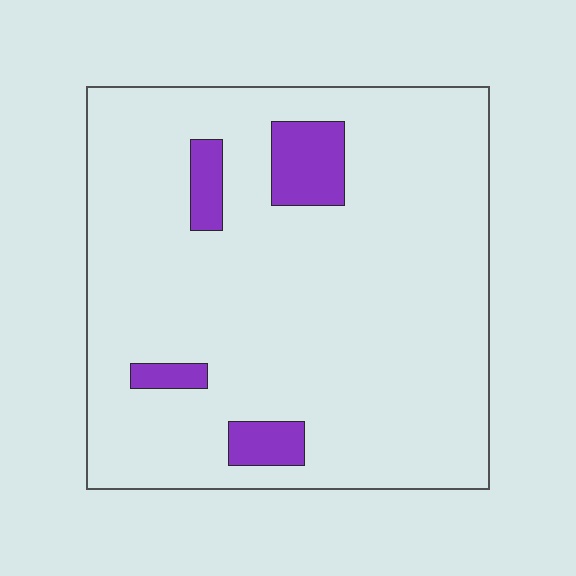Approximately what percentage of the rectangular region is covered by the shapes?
Approximately 10%.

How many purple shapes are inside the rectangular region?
4.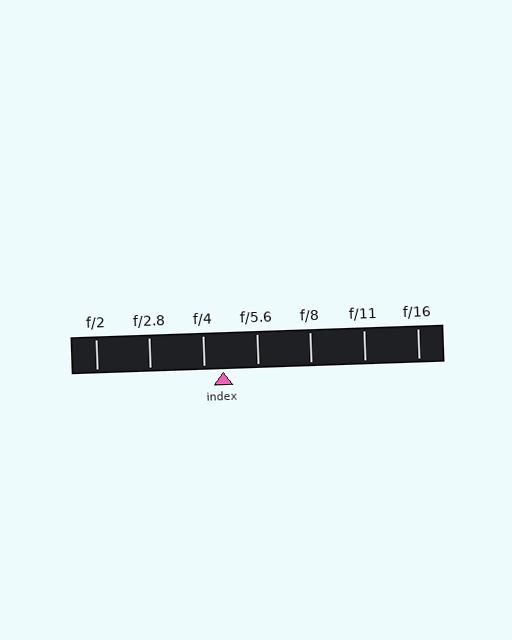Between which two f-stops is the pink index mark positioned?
The index mark is between f/4 and f/5.6.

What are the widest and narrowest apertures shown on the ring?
The widest aperture shown is f/2 and the narrowest is f/16.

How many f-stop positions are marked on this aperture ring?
There are 7 f-stop positions marked.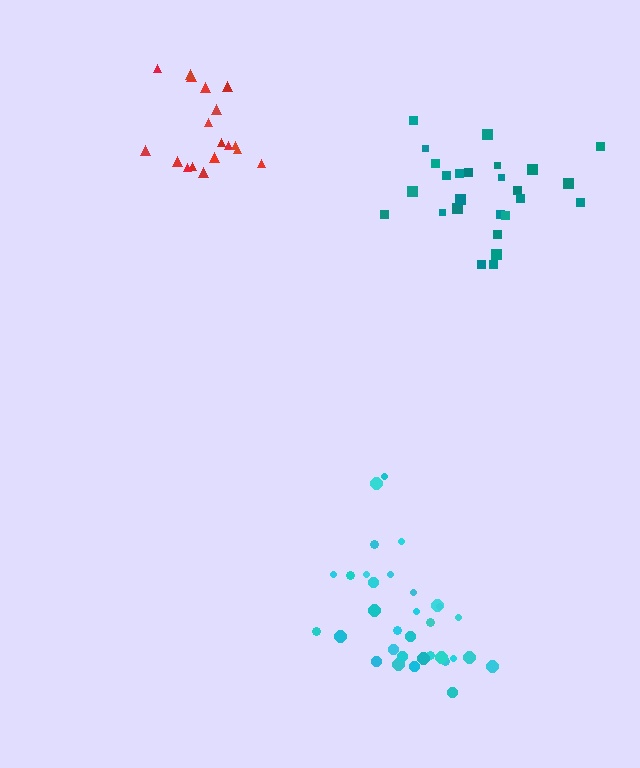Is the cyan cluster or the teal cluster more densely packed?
Cyan.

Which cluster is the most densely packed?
Red.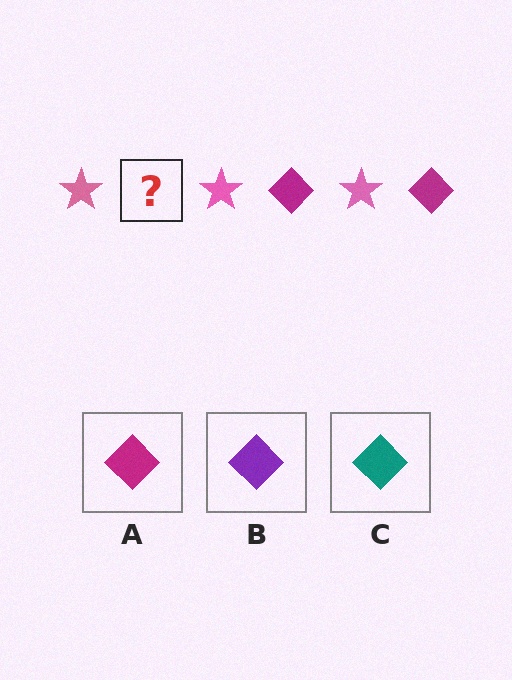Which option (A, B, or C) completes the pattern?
A.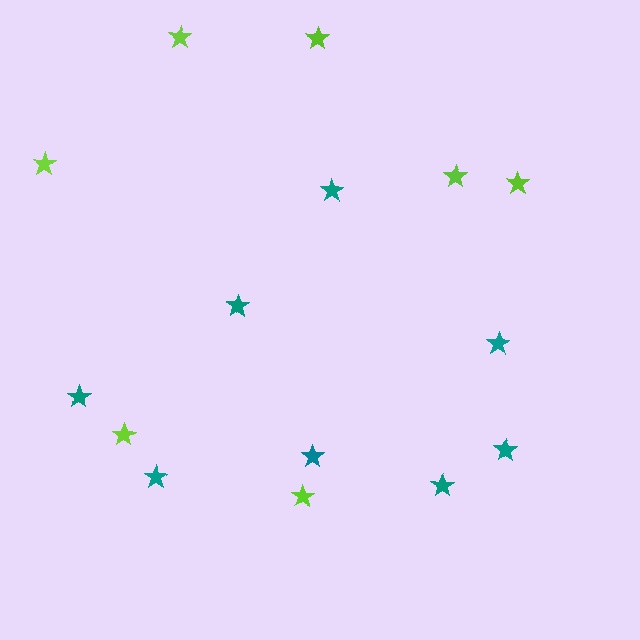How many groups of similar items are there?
There are 2 groups: one group of lime stars (7) and one group of teal stars (8).